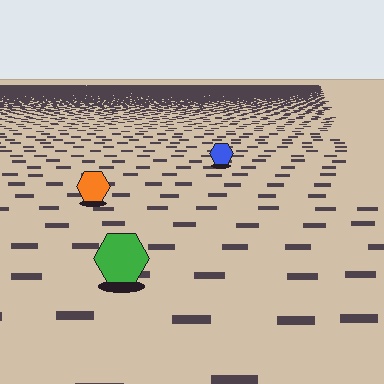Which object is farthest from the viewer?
The blue hexagon is farthest from the viewer. It appears smaller and the ground texture around it is denser.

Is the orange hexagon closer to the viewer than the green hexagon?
No. The green hexagon is closer — you can tell from the texture gradient: the ground texture is coarser near it.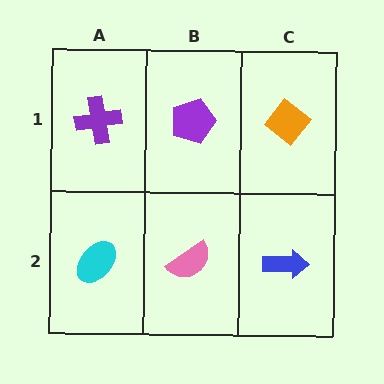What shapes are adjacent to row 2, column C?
An orange diamond (row 1, column C), a pink semicircle (row 2, column B).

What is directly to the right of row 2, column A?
A pink semicircle.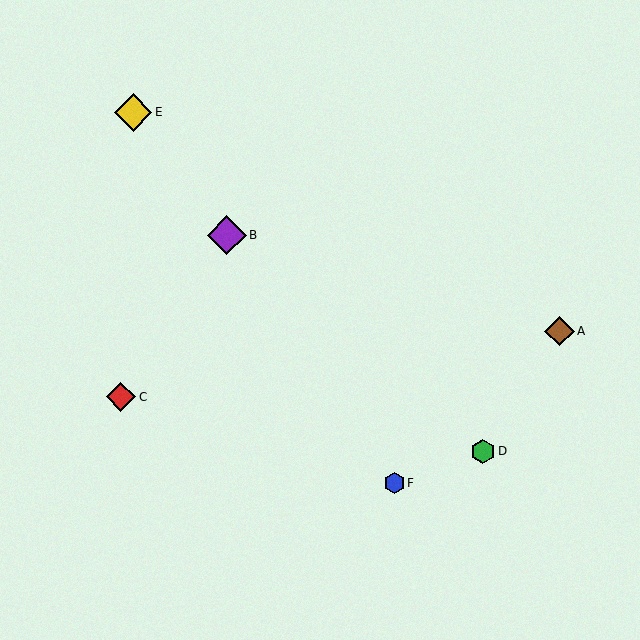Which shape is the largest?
The purple diamond (labeled B) is the largest.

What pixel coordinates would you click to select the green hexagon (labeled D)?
Click at (483, 452) to select the green hexagon D.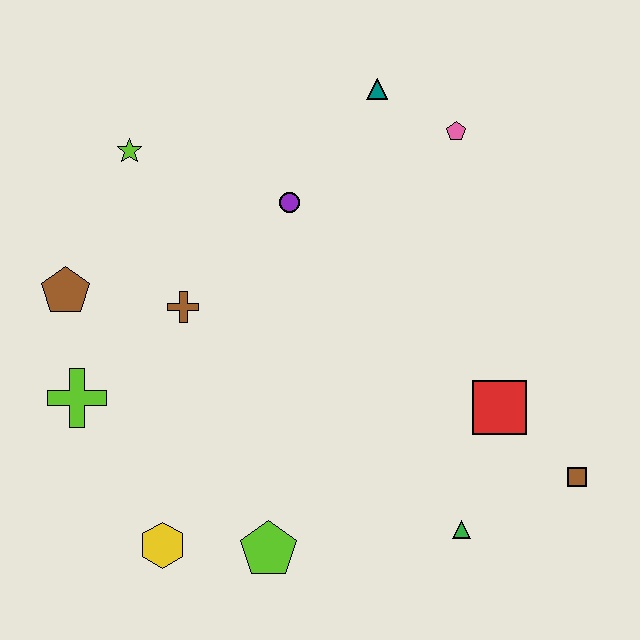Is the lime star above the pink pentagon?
No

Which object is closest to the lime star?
The brown pentagon is closest to the lime star.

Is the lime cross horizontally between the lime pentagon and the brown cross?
No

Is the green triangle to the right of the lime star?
Yes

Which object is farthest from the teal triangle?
The yellow hexagon is farthest from the teal triangle.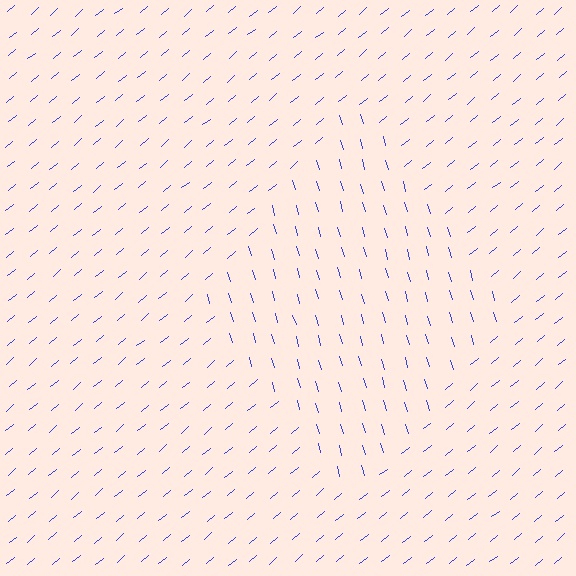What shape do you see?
I see a diamond.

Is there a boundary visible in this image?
Yes, there is a texture boundary formed by a change in line orientation.